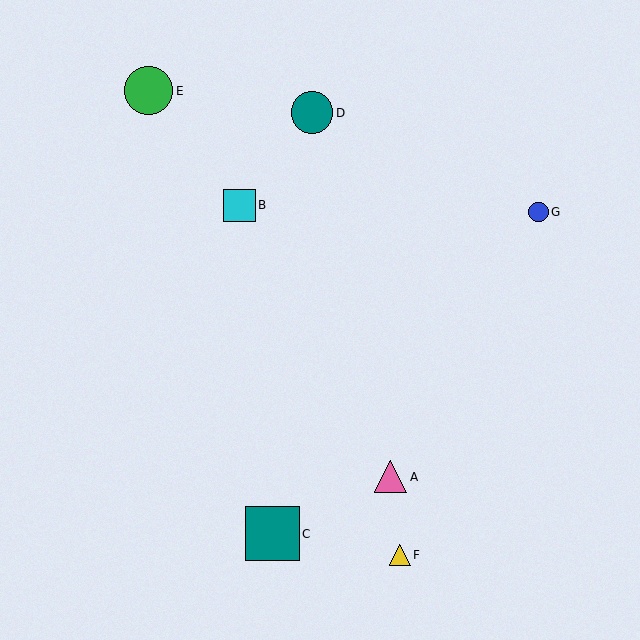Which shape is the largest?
The teal square (labeled C) is the largest.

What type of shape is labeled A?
Shape A is a pink triangle.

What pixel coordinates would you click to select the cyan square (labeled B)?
Click at (239, 205) to select the cyan square B.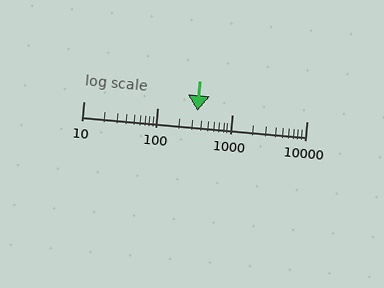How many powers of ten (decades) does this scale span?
The scale spans 3 decades, from 10 to 10000.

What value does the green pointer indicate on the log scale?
The pointer indicates approximately 340.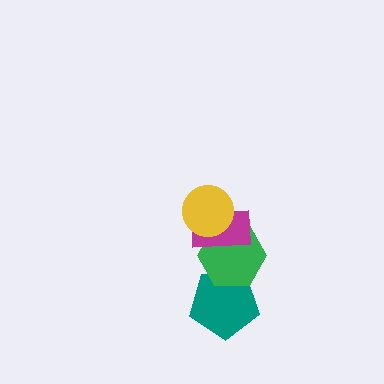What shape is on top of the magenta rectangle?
The yellow circle is on top of the magenta rectangle.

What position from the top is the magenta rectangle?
The magenta rectangle is 2nd from the top.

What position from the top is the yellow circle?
The yellow circle is 1st from the top.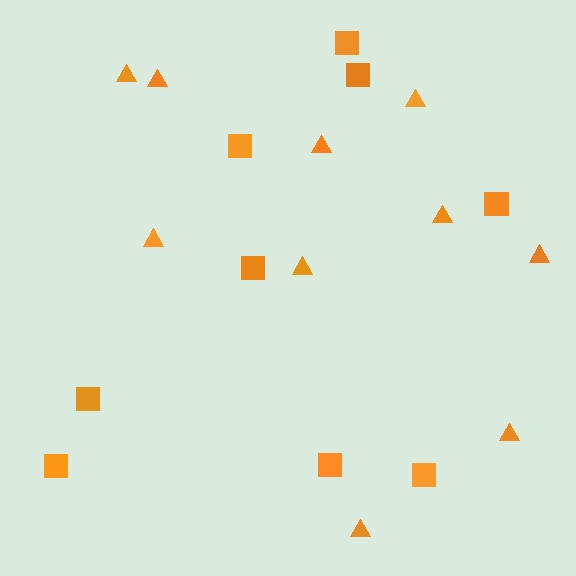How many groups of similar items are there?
There are 2 groups: one group of triangles (10) and one group of squares (9).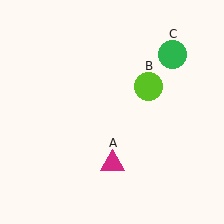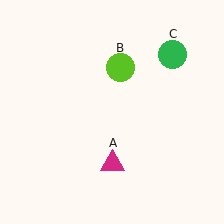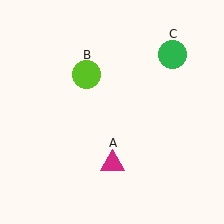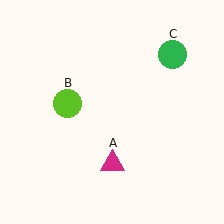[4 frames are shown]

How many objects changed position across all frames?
1 object changed position: lime circle (object B).